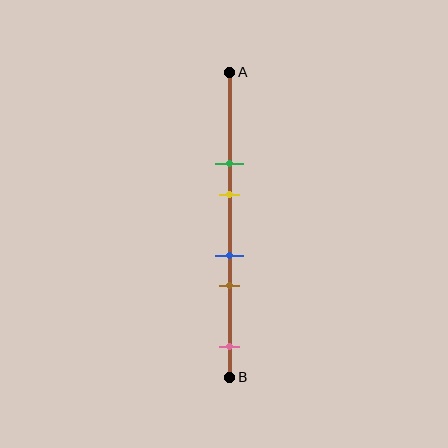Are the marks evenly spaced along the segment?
No, the marks are not evenly spaced.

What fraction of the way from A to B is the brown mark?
The brown mark is approximately 70% (0.7) of the way from A to B.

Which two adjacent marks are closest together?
The blue and brown marks are the closest adjacent pair.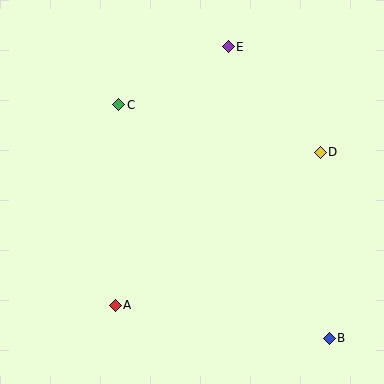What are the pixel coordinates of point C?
Point C is at (119, 105).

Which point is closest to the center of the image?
Point C at (119, 105) is closest to the center.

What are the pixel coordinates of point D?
Point D is at (320, 152).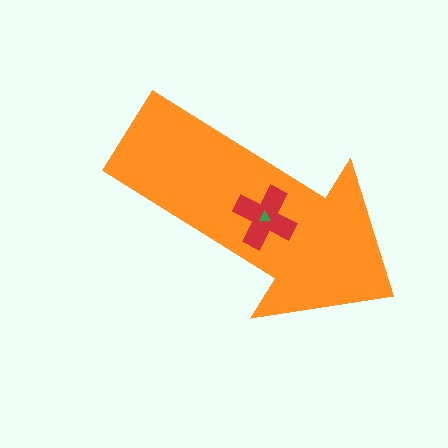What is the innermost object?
The green triangle.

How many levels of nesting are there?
3.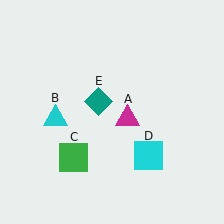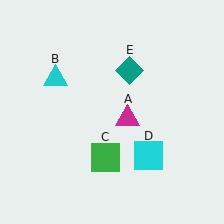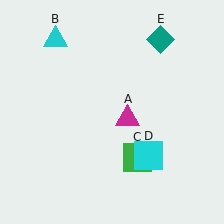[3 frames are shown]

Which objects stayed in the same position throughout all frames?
Magenta triangle (object A) and cyan square (object D) remained stationary.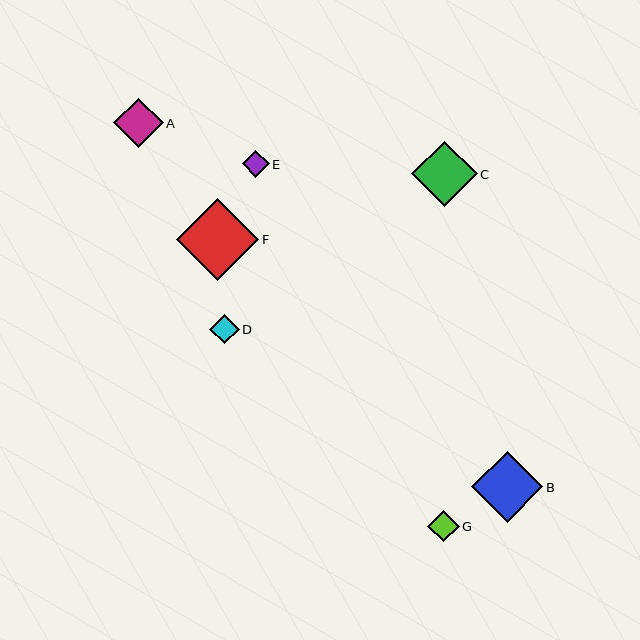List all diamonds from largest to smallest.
From largest to smallest: F, B, C, A, G, D, E.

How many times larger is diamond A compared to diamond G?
Diamond A is approximately 1.6 times the size of diamond G.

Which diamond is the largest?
Diamond F is the largest with a size of approximately 82 pixels.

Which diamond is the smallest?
Diamond E is the smallest with a size of approximately 27 pixels.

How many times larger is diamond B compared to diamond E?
Diamond B is approximately 2.6 times the size of diamond E.